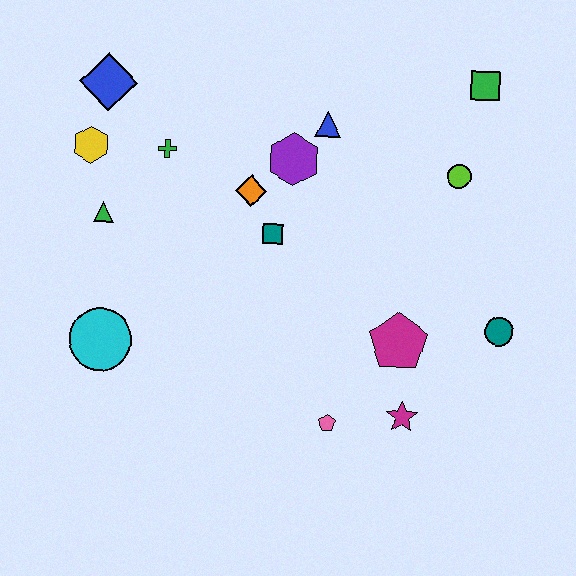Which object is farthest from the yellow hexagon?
The teal circle is farthest from the yellow hexagon.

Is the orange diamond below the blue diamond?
Yes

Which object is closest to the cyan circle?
The green triangle is closest to the cyan circle.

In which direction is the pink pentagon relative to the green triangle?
The pink pentagon is to the right of the green triangle.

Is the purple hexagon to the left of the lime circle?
Yes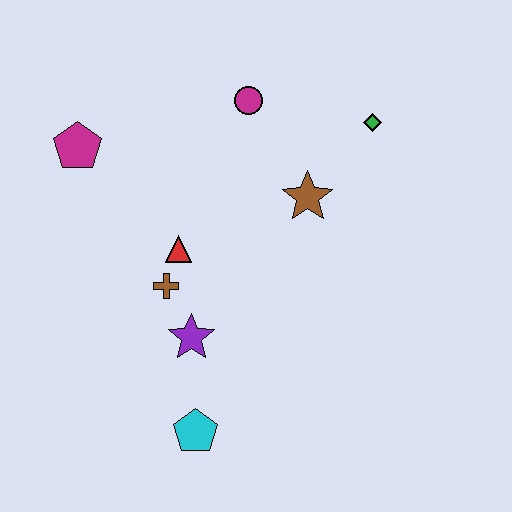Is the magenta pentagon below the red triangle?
No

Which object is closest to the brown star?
The green diamond is closest to the brown star.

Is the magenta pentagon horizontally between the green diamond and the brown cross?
No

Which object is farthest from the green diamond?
The cyan pentagon is farthest from the green diamond.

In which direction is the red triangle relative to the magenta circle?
The red triangle is below the magenta circle.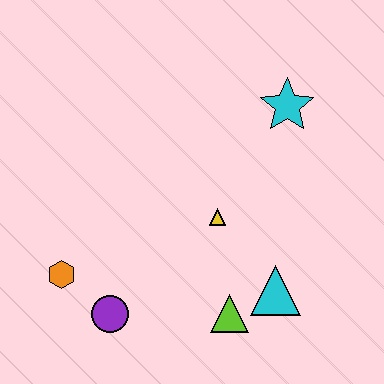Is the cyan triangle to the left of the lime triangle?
No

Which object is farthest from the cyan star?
The orange hexagon is farthest from the cyan star.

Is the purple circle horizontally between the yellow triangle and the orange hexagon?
Yes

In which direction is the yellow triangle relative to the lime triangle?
The yellow triangle is above the lime triangle.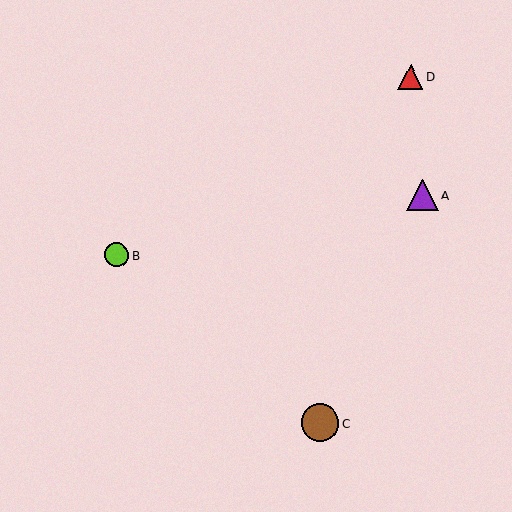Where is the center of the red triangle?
The center of the red triangle is at (411, 77).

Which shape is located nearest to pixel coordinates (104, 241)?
The lime circle (labeled B) at (116, 255) is nearest to that location.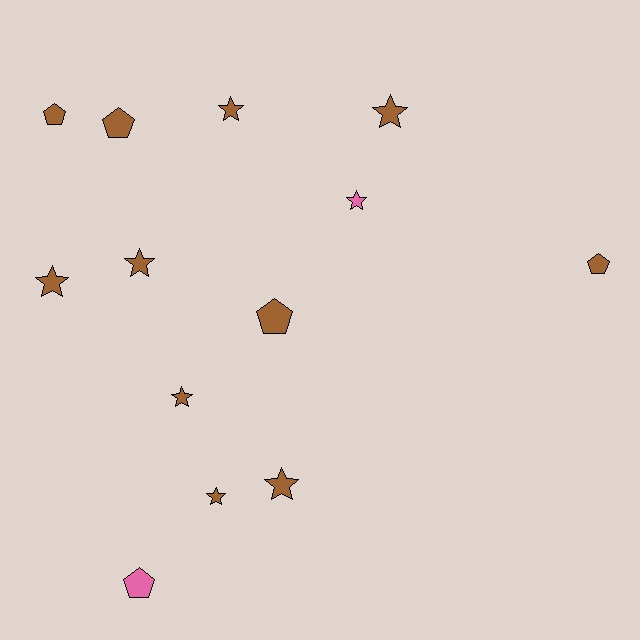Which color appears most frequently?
Brown, with 11 objects.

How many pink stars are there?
There is 1 pink star.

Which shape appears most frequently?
Star, with 8 objects.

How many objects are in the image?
There are 13 objects.